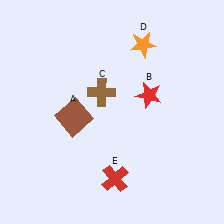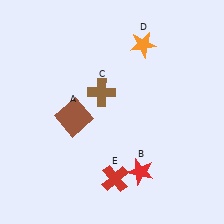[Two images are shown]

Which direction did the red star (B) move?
The red star (B) moved down.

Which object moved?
The red star (B) moved down.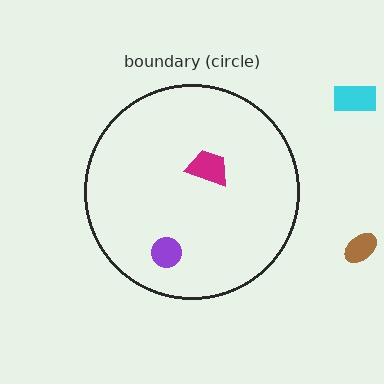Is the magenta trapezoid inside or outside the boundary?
Inside.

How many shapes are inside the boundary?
2 inside, 2 outside.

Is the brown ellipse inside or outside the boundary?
Outside.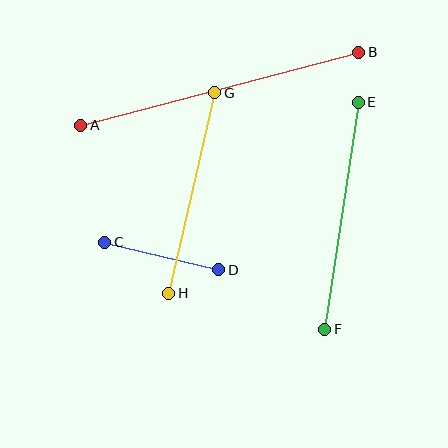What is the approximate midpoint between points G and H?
The midpoint is at approximately (192, 193) pixels.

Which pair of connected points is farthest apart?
Points A and B are farthest apart.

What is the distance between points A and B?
The distance is approximately 288 pixels.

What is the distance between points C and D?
The distance is approximately 117 pixels.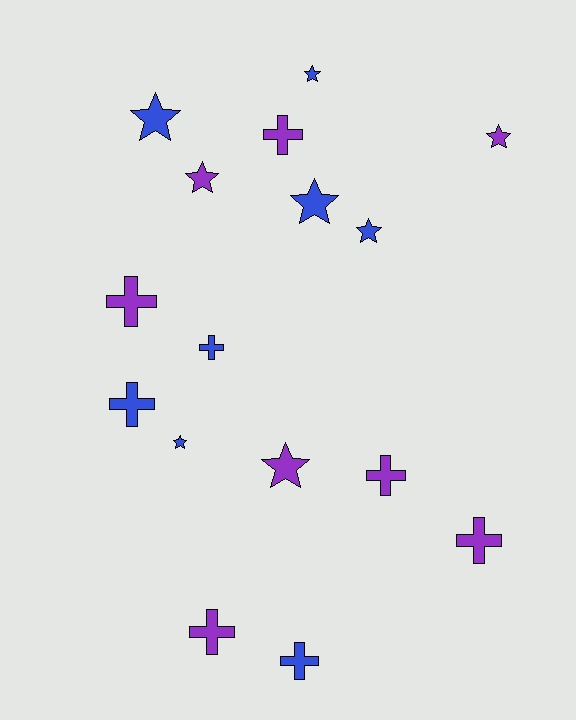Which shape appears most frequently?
Cross, with 8 objects.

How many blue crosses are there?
There are 3 blue crosses.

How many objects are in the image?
There are 16 objects.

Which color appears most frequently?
Blue, with 8 objects.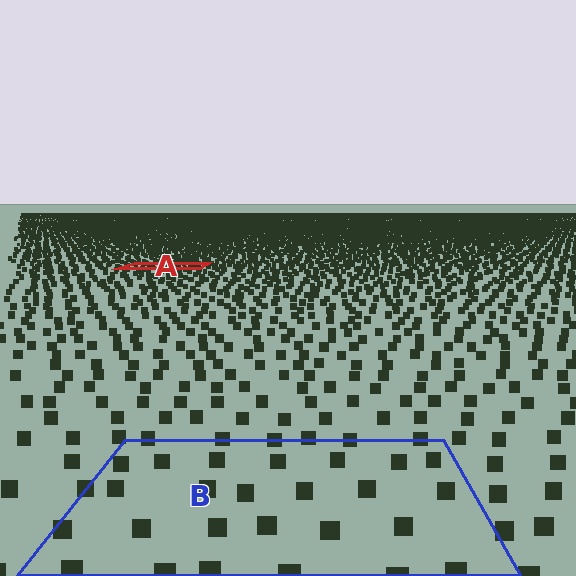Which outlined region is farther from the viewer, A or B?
Region A is farther from the viewer — the texture elements inside it appear smaller and more densely packed.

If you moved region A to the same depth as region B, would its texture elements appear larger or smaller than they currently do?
They would appear larger. At a closer depth, the same texture elements are projected at a bigger on-screen size.